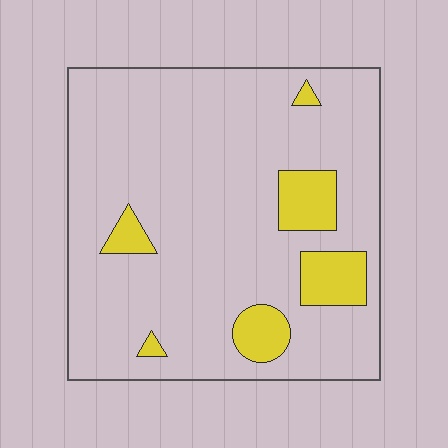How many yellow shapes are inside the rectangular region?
6.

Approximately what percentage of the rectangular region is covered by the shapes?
Approximately 15%.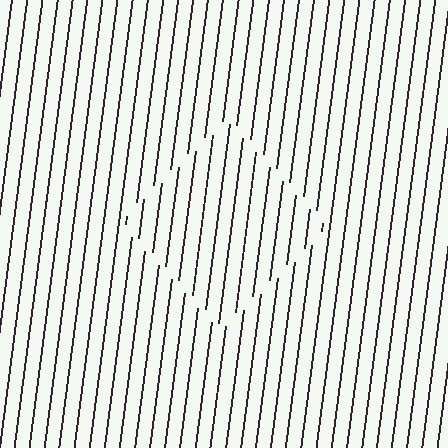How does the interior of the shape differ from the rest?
The interior of the shape contains the same grating, shifted by half a period — the contour is defined by the phase discontinuity where line-ends from the inner and outer gratings abut.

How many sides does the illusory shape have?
4 sides — the line-ends trace a square.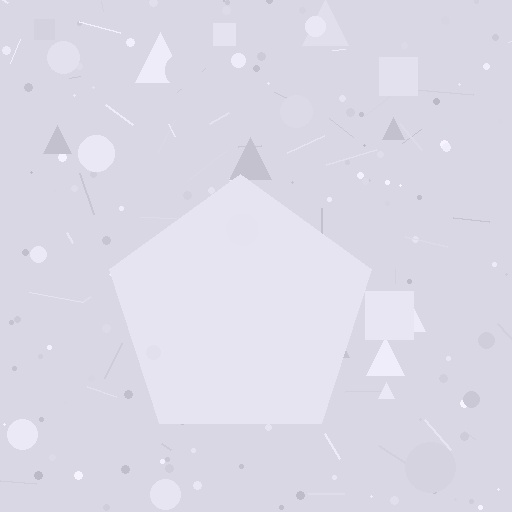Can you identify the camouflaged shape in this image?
The camouflaged shape is a pentagon.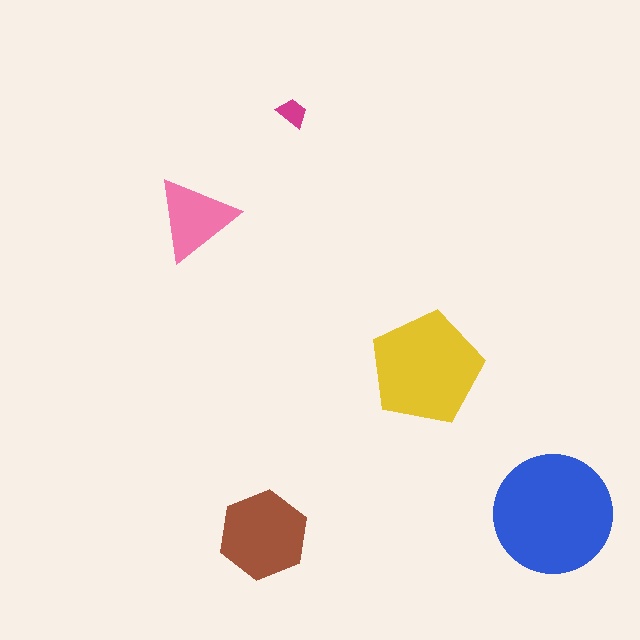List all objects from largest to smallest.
The blue circle, the yellow pentagon, the brown hexagon, the pink triangle, the magenta trapezoid.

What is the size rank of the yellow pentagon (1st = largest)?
2nd.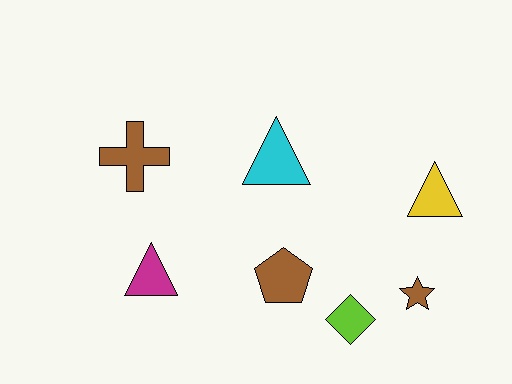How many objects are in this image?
There are 7 objects.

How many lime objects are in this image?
There is 1 lime object.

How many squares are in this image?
There are no squares.